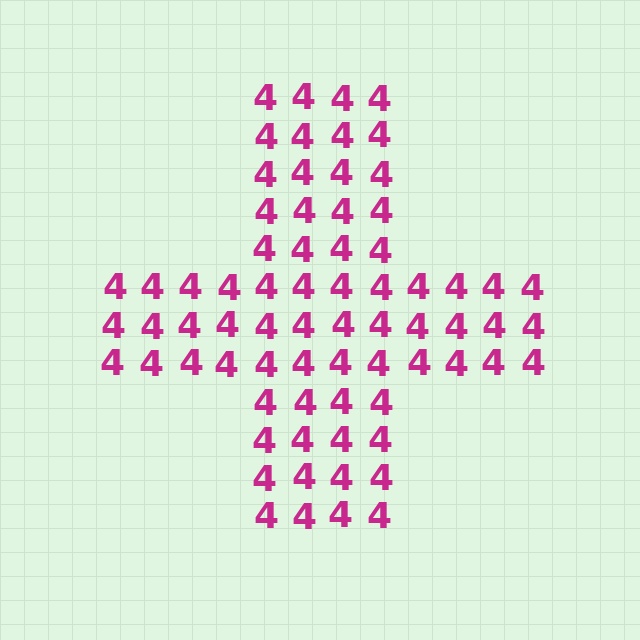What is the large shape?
The large shape is a cross.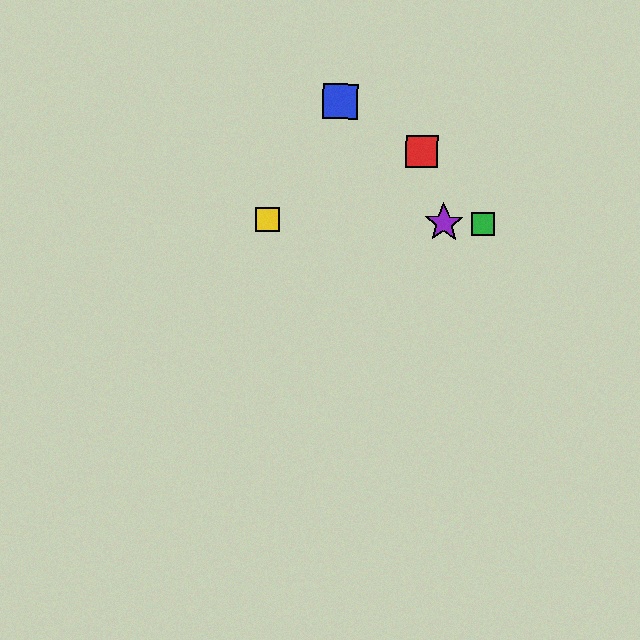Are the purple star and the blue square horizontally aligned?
No, the purple star is at y≈223 and the blue square is at y≈102.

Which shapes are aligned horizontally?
The green square, the yellow square, the purple star are aligned horizontally.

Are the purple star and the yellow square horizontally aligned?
Yes, both are at y≈223.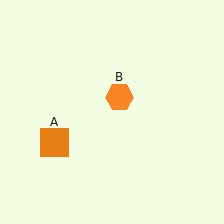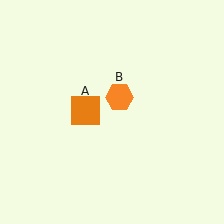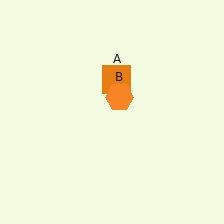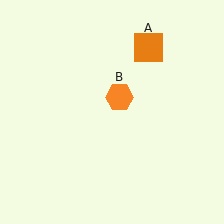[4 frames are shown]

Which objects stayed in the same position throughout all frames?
Orange hexagon (object B) remained stationary.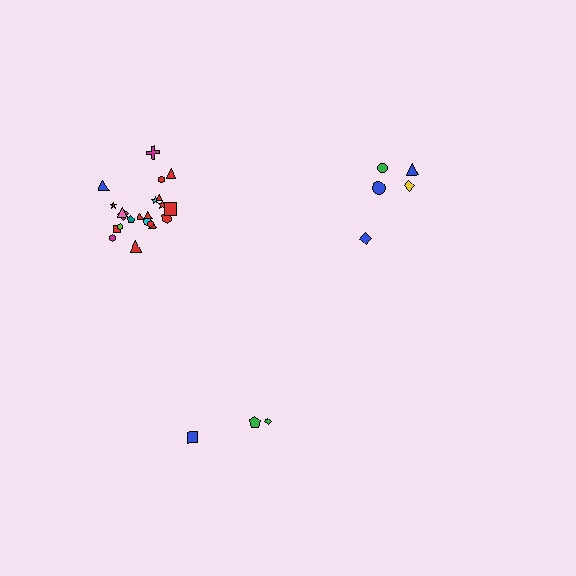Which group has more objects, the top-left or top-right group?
The top-left group.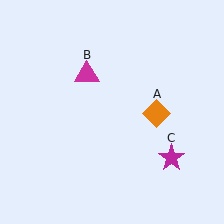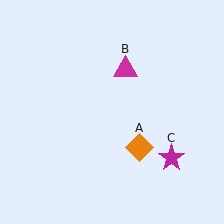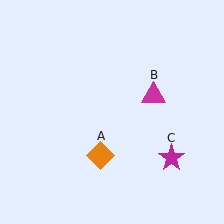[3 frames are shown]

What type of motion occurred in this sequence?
The orange diamond (object A), magenta triangle (object B) rotated clockwise around the center of the scene.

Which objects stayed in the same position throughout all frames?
Magenta star (object C) remained stationary.